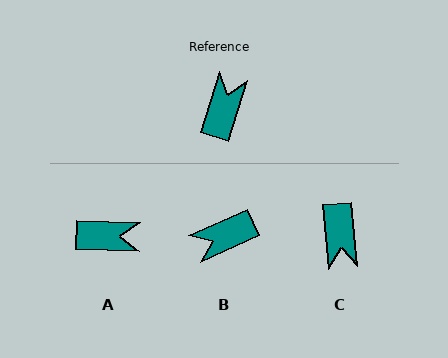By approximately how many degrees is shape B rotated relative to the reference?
Approximately 132 degrees counter-clockwise.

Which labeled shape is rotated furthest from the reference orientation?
C, about 157 degrees away.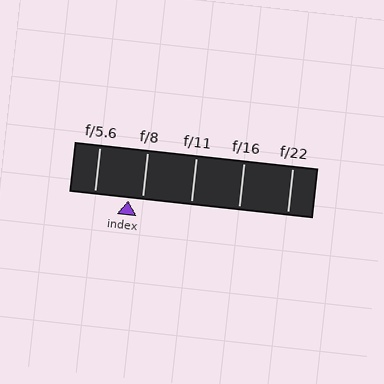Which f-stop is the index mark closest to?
The index mark is closest to f/8.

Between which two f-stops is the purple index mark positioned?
The index mark is between f/5.6 and f/8.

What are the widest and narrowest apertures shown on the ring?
The widest aperture shown is f/5.6 and the narrowest is f/22.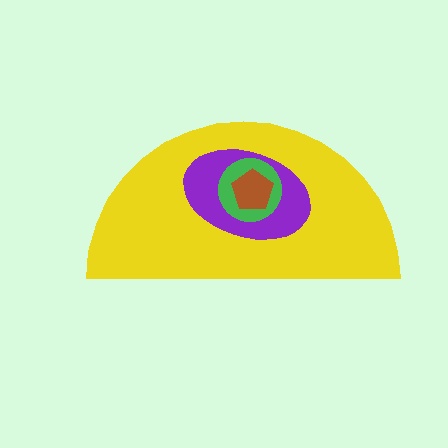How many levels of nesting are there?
4.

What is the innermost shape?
The brown pentagon.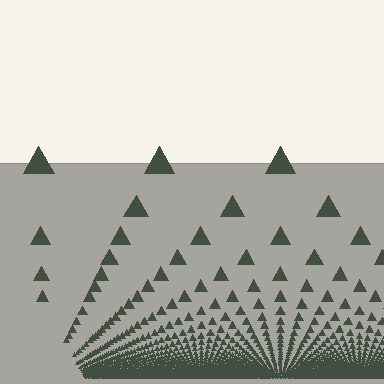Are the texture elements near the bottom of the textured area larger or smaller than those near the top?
Smaller. The gradient is inverted — elements near the bottom are smaller and denser.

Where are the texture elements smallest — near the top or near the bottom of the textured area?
Near the bottom.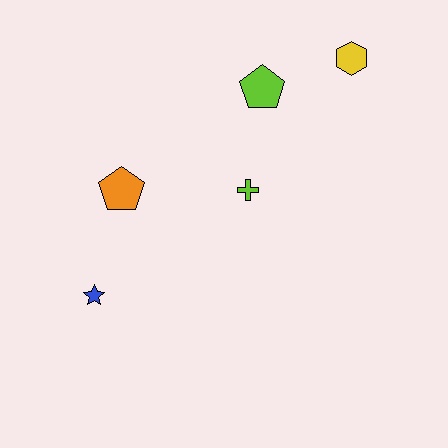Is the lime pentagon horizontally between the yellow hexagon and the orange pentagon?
Yes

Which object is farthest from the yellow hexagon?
The blue star is farthest from the yellow hexagon.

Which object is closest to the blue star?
The orange pentagon is closest to the blue star.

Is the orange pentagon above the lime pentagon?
No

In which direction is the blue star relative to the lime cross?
The blue star is to the left of the lime cross.